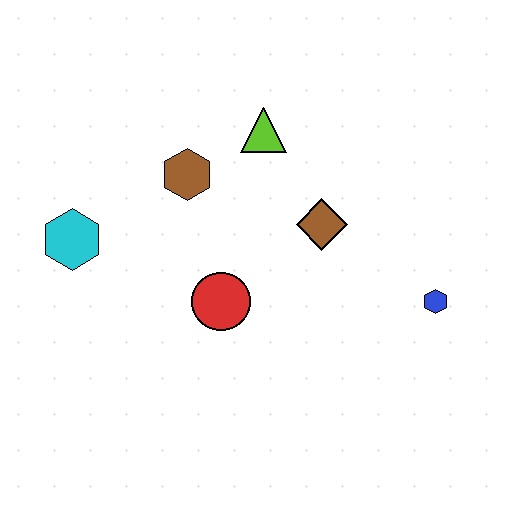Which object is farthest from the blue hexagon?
The cyan hexagon is farthest from the blue hexagon.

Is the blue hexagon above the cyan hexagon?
No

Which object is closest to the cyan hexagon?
The brown hexagon is closest to the cyan hexagon.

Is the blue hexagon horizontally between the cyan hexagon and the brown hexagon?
No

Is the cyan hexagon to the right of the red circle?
No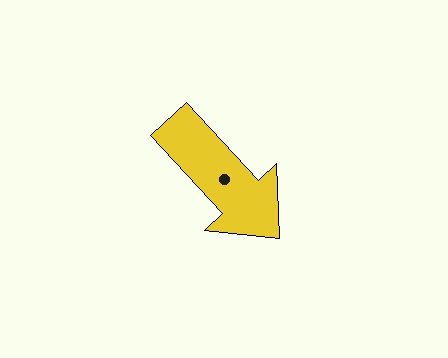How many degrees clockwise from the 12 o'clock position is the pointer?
Approximately 137 degrees.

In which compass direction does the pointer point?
Southeast.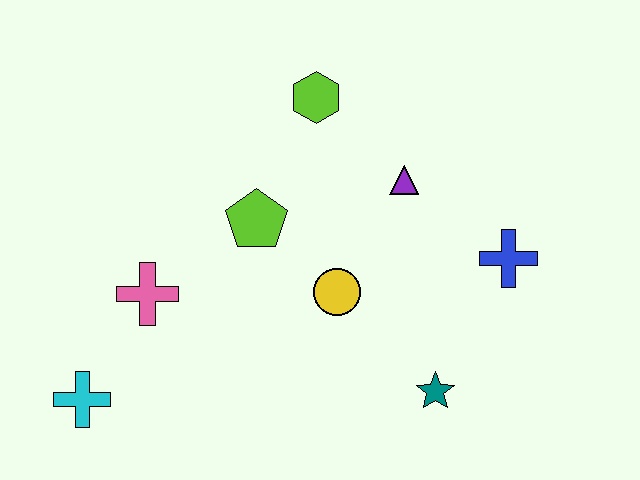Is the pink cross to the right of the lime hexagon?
No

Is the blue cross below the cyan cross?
No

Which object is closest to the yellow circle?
The lime pentagon is closest to the yellow circle.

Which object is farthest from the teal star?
The cyan cross is farthest from the teal star.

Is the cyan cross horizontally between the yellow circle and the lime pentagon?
No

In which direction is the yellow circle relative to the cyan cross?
The yellow circle is to the right of the cyan cross.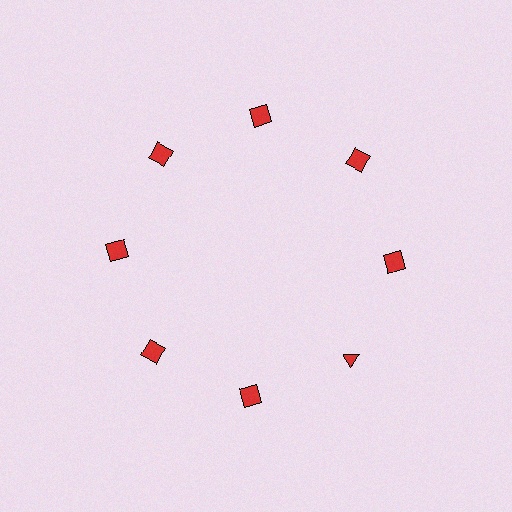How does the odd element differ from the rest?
It has a different shape: triangle instead of square.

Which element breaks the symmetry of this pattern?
The red triangle at roughly the 4 o'clock position breaks the symmetry. All other shapes are red squares.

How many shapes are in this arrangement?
There are 8 shapes arranged in a ring pattern.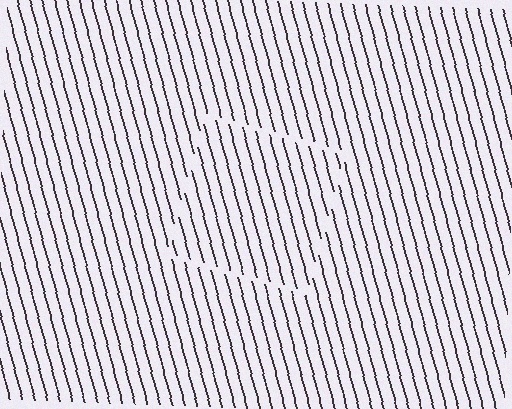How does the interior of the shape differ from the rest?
The interior of the shape contains the same grating, shifted by half a period — the contour is defined by the phase discontinuity where line-ends from the inner and outer gratings abut.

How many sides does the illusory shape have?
4 sides — the line-ends trace a square.